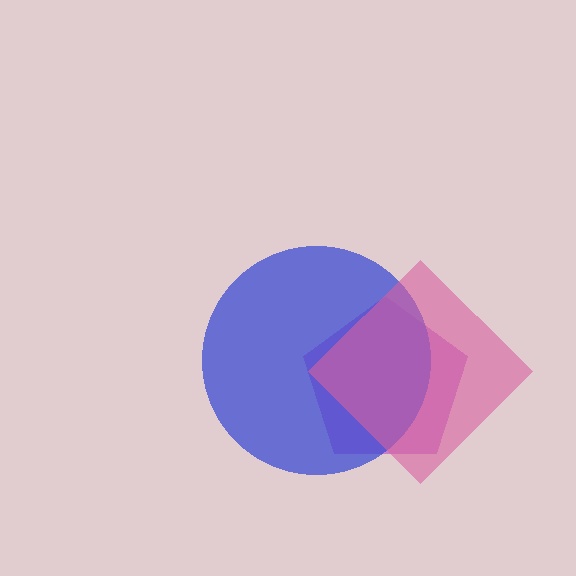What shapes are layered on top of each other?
The layered shapes are: a purple pentagon, a blue circle, a pink diamond.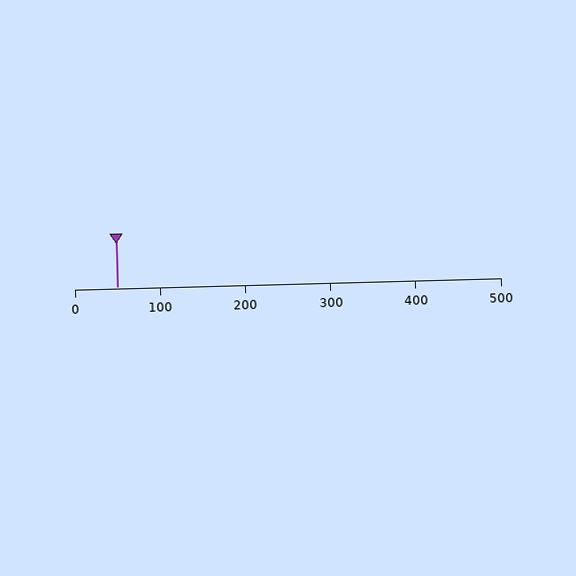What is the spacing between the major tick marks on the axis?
The major ticks are spaced 100 apart.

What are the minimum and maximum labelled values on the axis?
The axis runs from 0 to 500.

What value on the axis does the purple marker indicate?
The marker indicates approximately 50.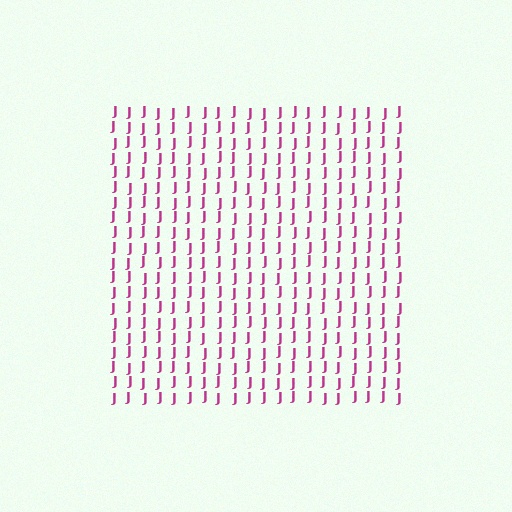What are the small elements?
The small elements are letter J's.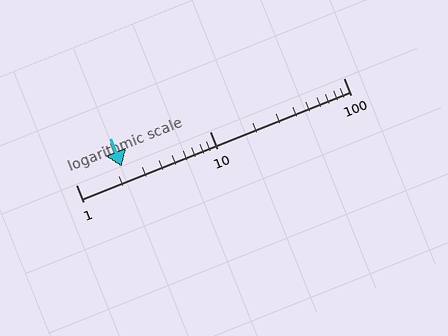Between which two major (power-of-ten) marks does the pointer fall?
The pointer is between 1 and 10.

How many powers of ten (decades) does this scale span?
The scale spans 2 decades, from 1 to 100.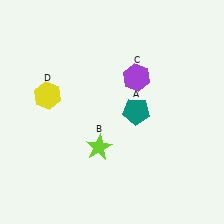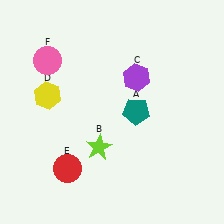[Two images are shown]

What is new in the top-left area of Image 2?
A pink circle (F) was added in the top-left area of Image 2.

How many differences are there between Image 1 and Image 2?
There are 2 differences between the two images.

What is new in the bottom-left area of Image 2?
A red circle (E) was added in the bottom-left area of Image 2.